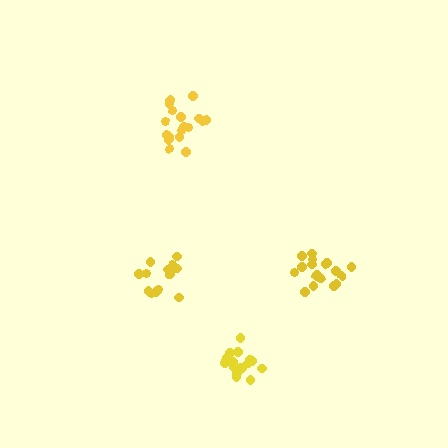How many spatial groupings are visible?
There are 4 spatial groupings.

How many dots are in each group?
Group 1: 19 dots, Group 2: 14 dots, Group 3: 19 dots, Group 4: 19 dots (71 total).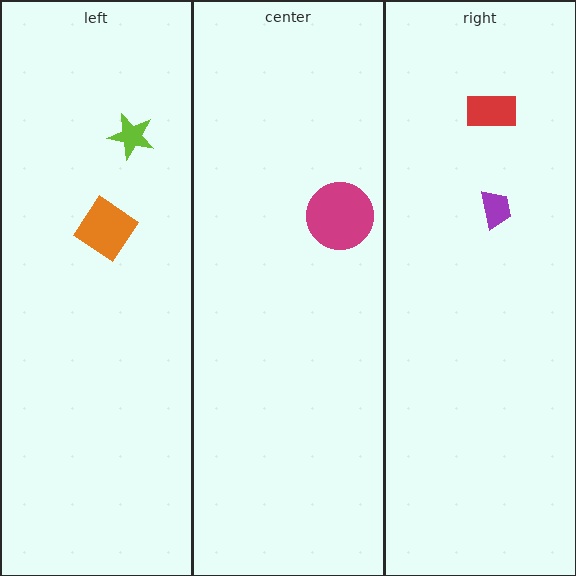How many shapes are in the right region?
2.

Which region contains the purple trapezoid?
The right region.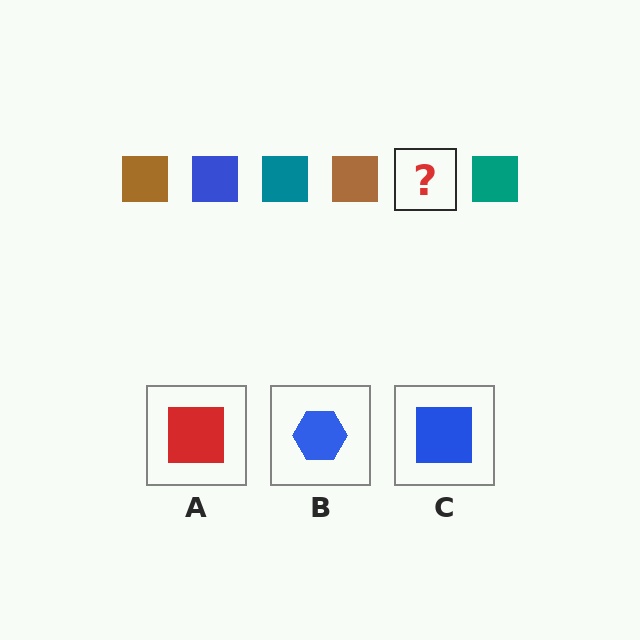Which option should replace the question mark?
Option C.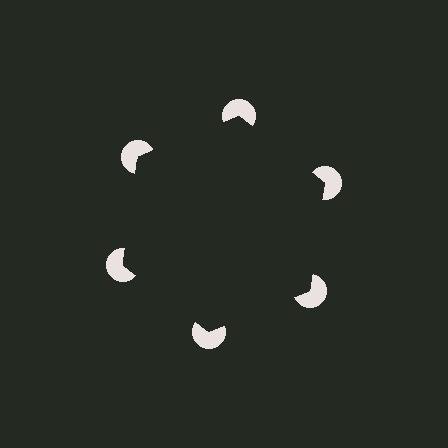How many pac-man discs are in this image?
There are 6 — one at each vertex of the illusory hexagon.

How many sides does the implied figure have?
6 sides.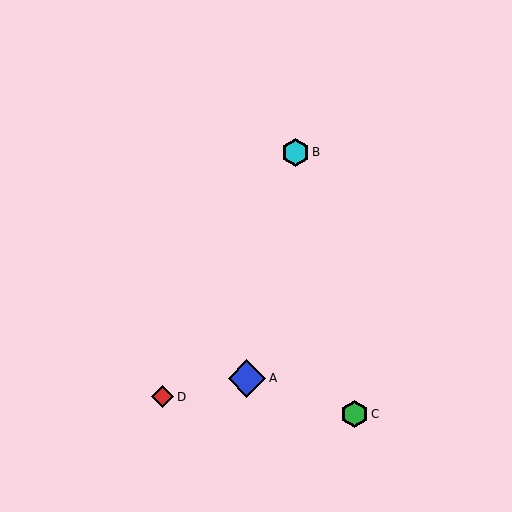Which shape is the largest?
The blue diamond (labeled A) is the largest.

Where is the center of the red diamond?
The center of the red diamond is at (163, 397).